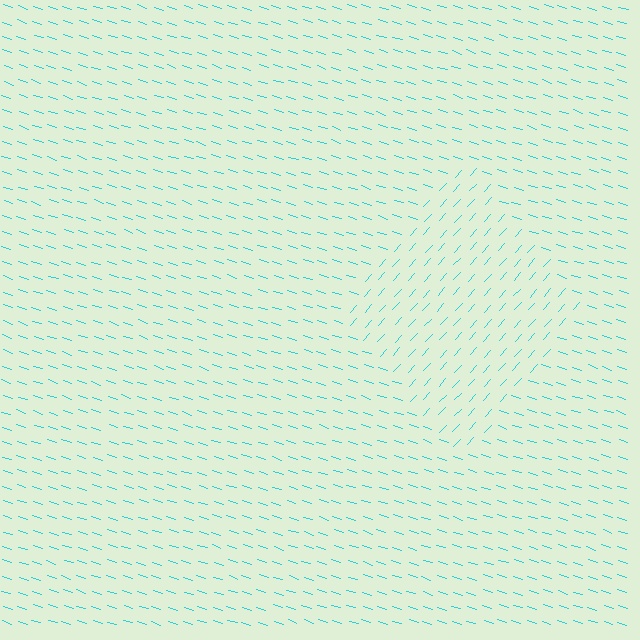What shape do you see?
I see a diamond.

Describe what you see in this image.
The image is filled with small cyan line segments. A diamond region in the image has lines oriented differently from the surrounding lines, creating a visible texture boundary.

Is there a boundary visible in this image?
Yes, there is a texture boundary formed by a change in line orientation.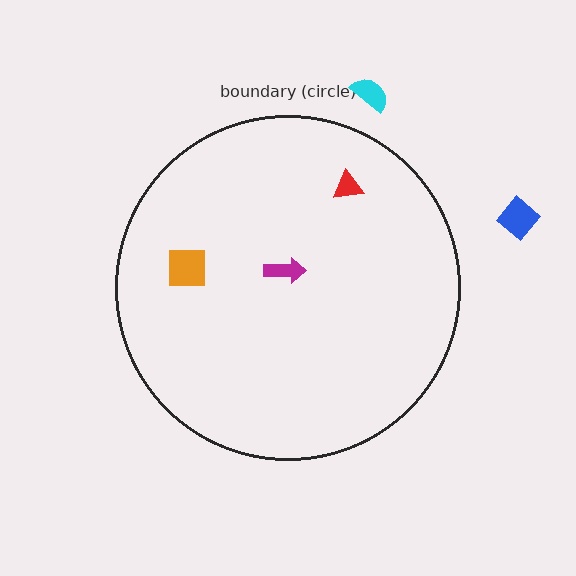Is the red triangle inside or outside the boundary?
Inside.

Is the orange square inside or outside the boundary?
Inside.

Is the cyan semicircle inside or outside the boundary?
Outside.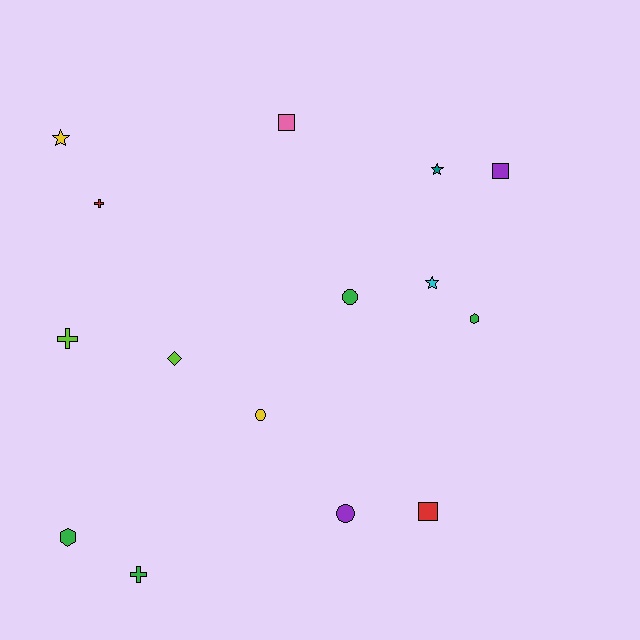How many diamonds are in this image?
There is 1 diamond.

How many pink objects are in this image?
There is 1 pink object.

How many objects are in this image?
There are 15 objects.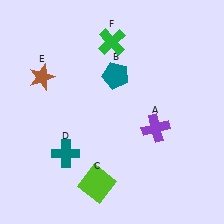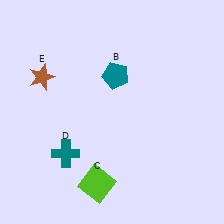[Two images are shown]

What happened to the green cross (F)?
The green cross (F) was removed in Image 2. It was in the top-left area of Image 1.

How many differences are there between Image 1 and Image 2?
There are 2 differences between the two images.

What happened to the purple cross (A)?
The purple cross (A) was removed in Image 2. It was in the bottom-right area of Image 1.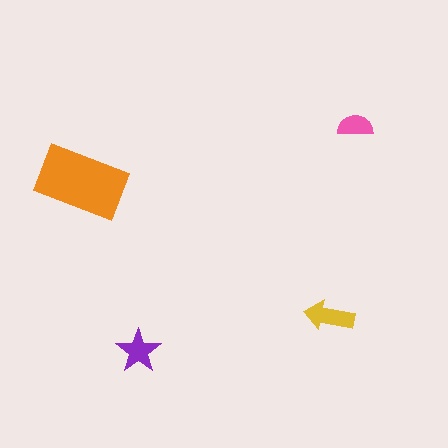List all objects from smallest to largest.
The pink semicircle, the purple star, the yellow arrow, the orange rectangle.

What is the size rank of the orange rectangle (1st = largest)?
1st.